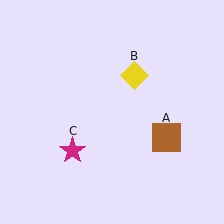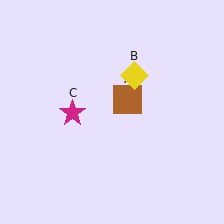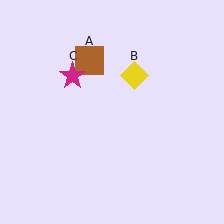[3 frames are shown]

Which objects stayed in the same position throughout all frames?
Yellow diamond (object B) remained stationary.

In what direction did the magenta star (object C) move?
The magenta star (object C) moved up.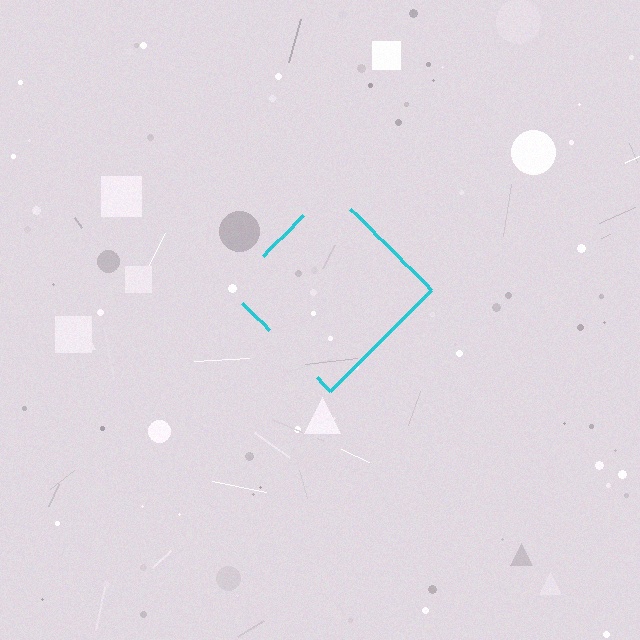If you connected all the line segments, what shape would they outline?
They would outline a diamond.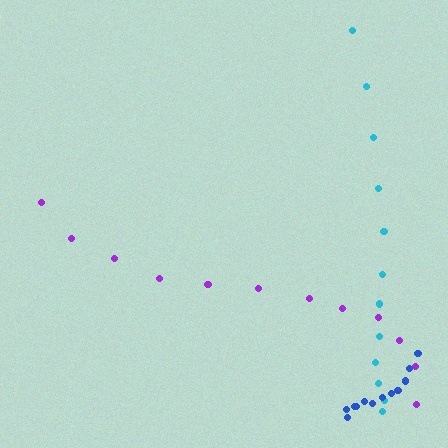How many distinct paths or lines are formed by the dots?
There are 3 distinct paths.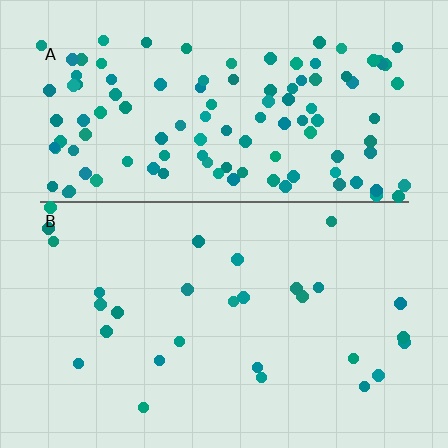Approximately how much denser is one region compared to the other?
Approximately 4.1× — region A over region B.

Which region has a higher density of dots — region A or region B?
A (the top).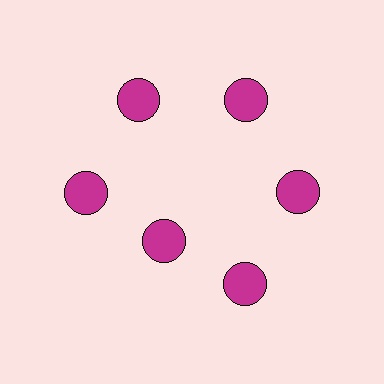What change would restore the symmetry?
The symmetry would be restored by moving it outward, back onto the ring so that all 6 circles sit at equal angles and equal distance from the center.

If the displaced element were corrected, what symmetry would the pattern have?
It would have 6-fold rotational symmetry — the pattern would map onto itself every 60 degrees.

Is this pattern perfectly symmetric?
No. The 6 magenta circles are arranged in a ring, but one element near the 7 o'clock position is pulled inward toward the center, breaking the 6-fold rotational symmetry.